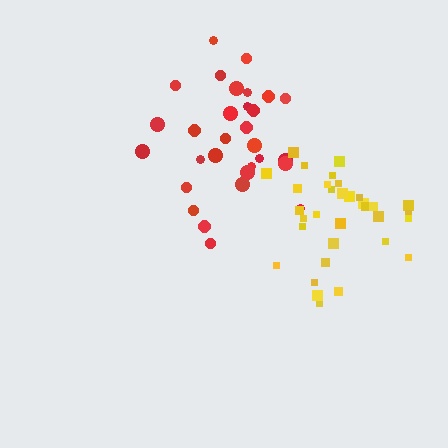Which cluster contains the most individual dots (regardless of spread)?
Yellow (34).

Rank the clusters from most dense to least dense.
yellow, red.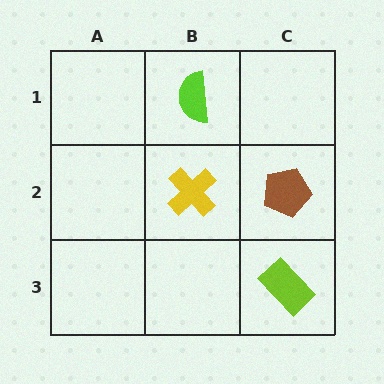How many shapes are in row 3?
1 shape.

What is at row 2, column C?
A brown pentagon.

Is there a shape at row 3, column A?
No, that cell is empty.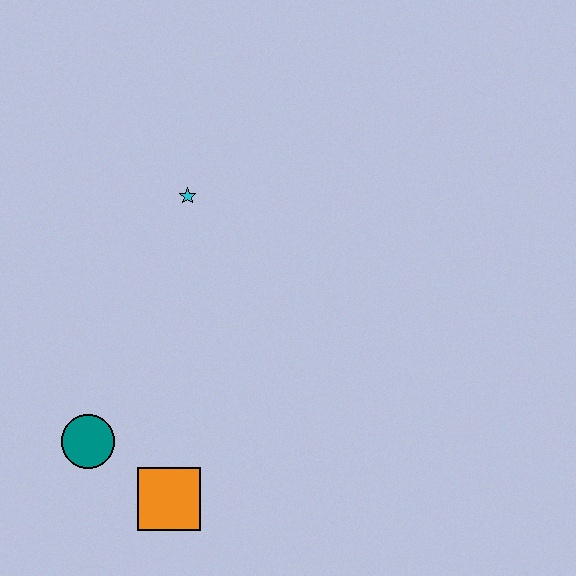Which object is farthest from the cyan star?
The orange square is farthest from the cyan star.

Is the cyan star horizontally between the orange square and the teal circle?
No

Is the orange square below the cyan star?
Yes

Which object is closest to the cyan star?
The teal circle is closest to the cyan star.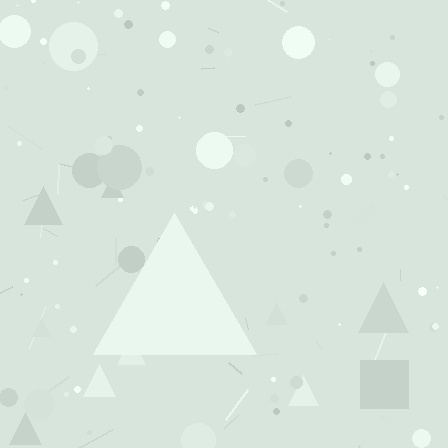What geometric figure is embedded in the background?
A triangle is embedded in the background.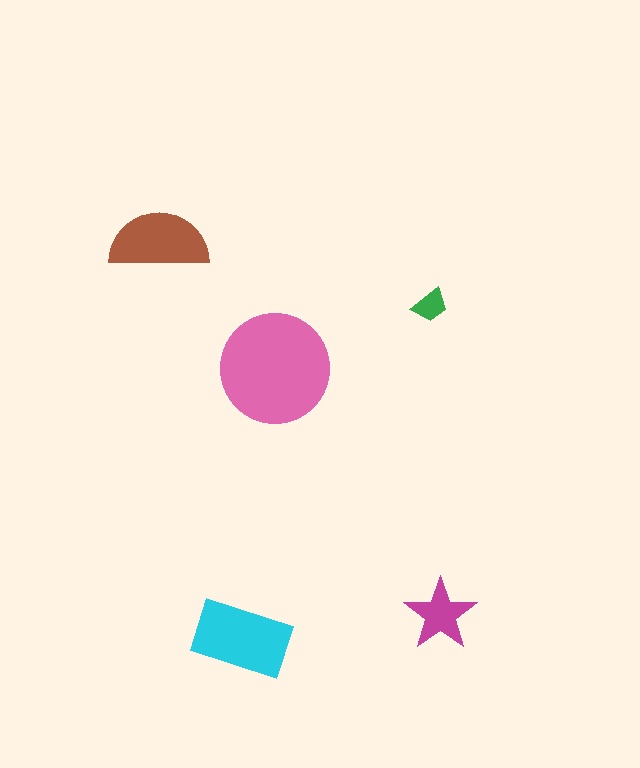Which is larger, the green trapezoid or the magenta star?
The magenta star.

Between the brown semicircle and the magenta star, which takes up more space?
The brown semicircle.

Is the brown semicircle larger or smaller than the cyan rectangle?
Smaller.